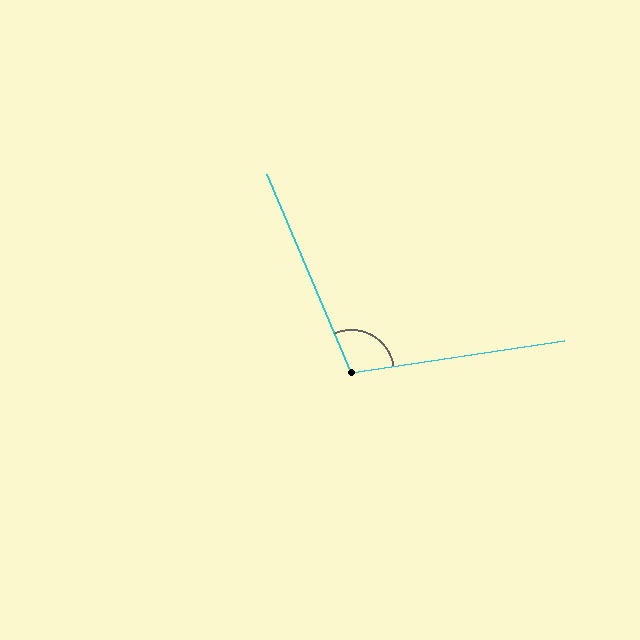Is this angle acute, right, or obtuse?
It is obtuse.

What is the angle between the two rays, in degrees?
Approximately 104 degrees.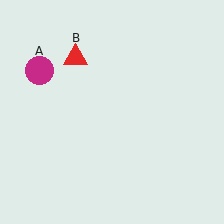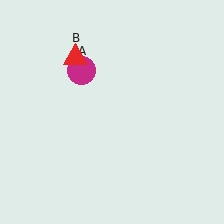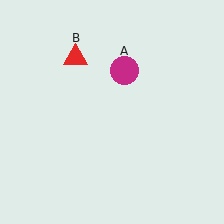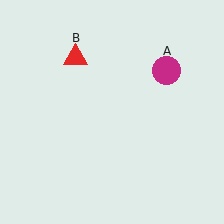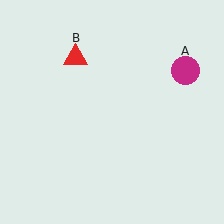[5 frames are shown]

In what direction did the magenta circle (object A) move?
The magenta circle (object A) moved right.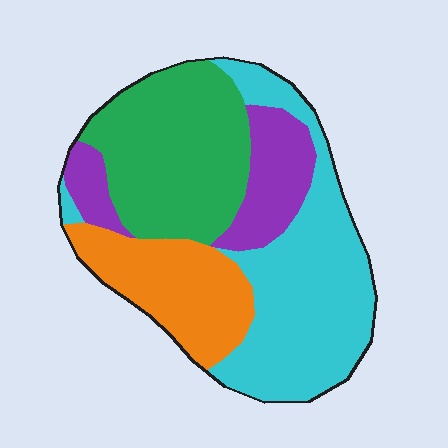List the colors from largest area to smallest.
From largest to smallest: cyan, green, orange, purple.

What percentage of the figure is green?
Green covers 30% of the figure.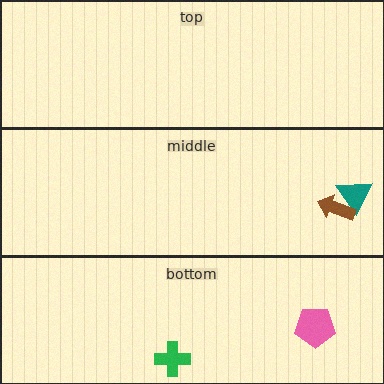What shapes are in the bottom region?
The green cross, the pink pentagon.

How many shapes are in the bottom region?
2.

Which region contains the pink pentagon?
The bottom region.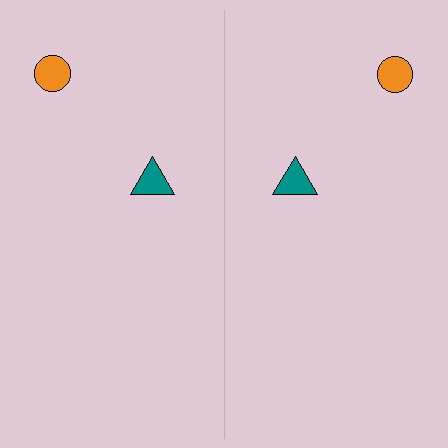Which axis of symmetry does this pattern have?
The pattern has a vertical axis of symmetry running through the center of the image.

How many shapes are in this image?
There are 4 shapes in this image.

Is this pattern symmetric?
Yes, this pattern has bilateral (reflection) symmetry.